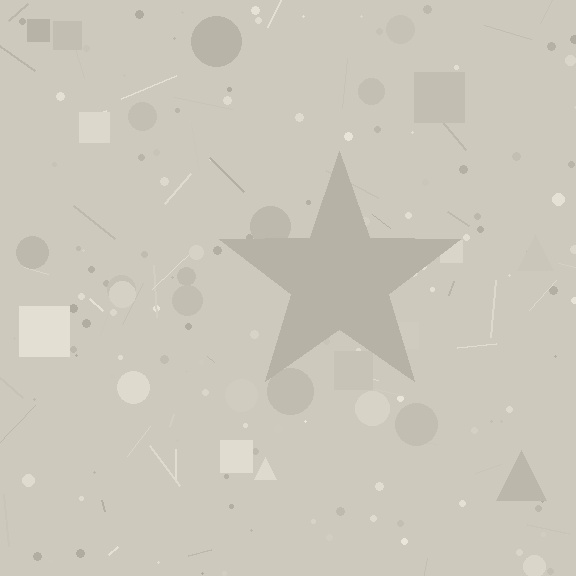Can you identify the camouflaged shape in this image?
The camouflaged shape is a star.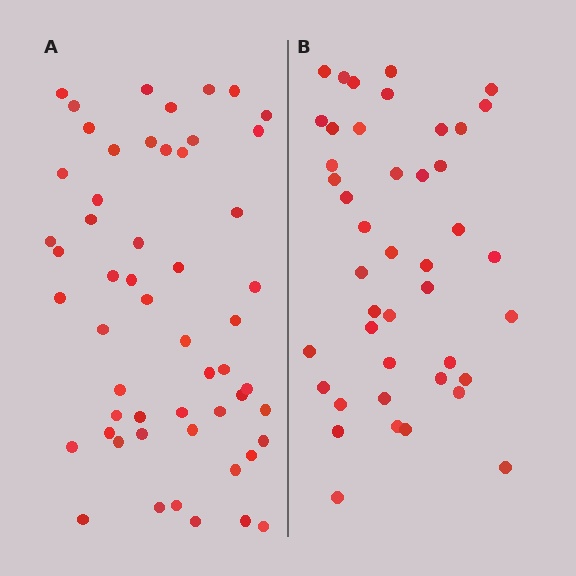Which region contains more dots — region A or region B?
Region A (the left region) has more dots.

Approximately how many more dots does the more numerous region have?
Region A has roughly 12 or so more dots than region B.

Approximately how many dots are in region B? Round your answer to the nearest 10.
About 40 dots. (The exact count is 43, which rounds to 40.)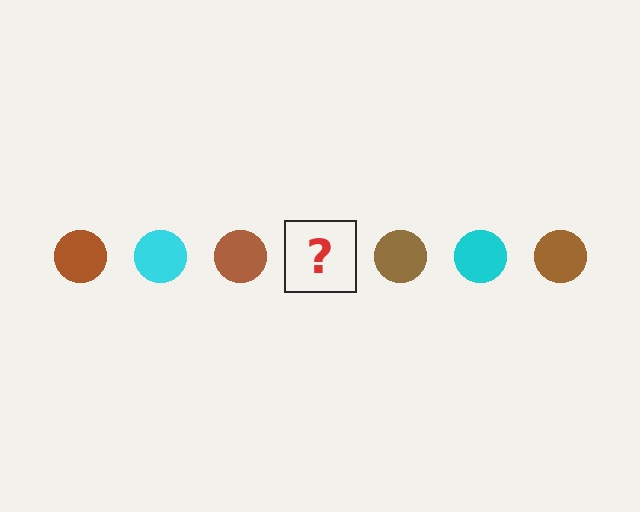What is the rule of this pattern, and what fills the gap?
The rule is that the pattern cycles through brown, cyan circles. The gap should be filled with a cyan circle.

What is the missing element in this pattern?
The missing element is a cyan circle.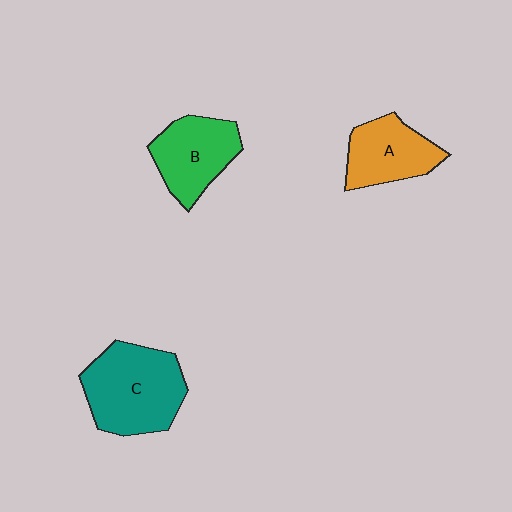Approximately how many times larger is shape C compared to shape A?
Approximately 1.5 times.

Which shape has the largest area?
Shape C (teal).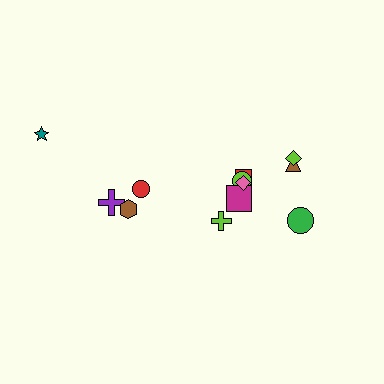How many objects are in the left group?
There are 4 objects.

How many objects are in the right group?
There are 8 objects.